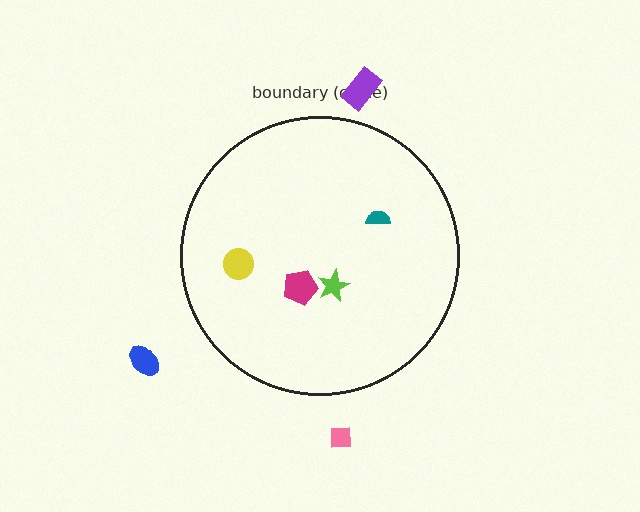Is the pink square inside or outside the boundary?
Outside.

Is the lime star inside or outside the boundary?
Inside.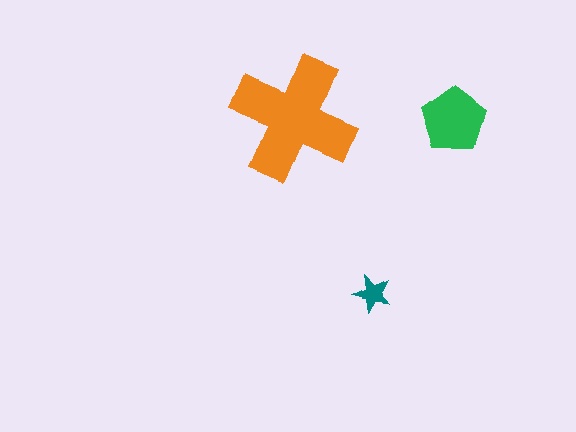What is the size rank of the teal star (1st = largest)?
3rd.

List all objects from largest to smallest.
The orange cross, the green pentagon, the teal star.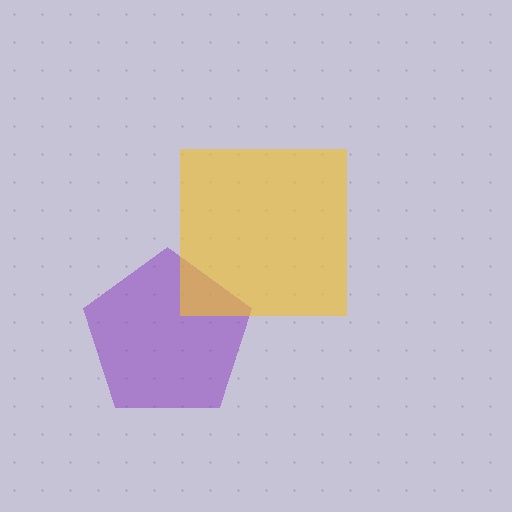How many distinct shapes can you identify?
There are 2 distinct shapes: a purple pentagon, a yellow square.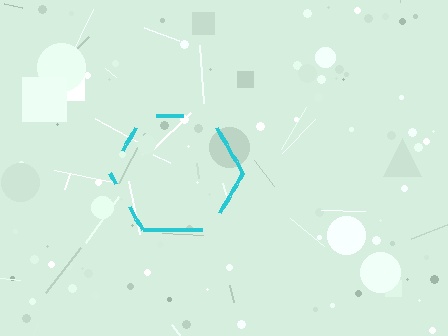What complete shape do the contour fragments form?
The contour fragments form a hexagon.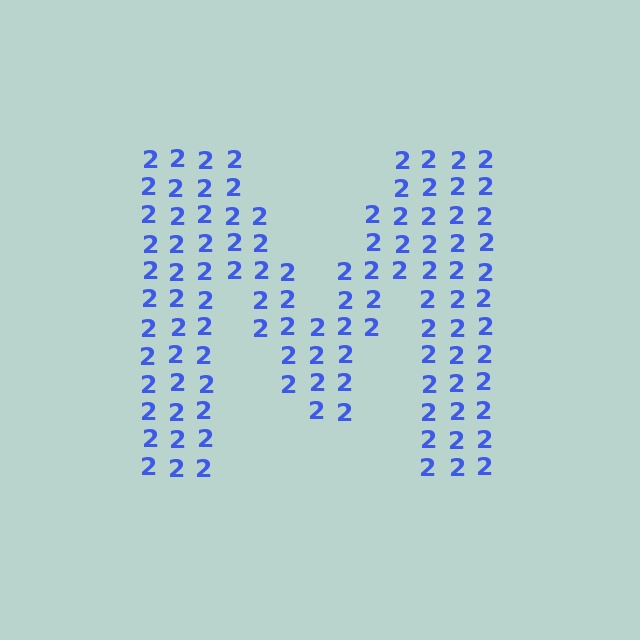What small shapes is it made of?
It is made of small digit 2's.